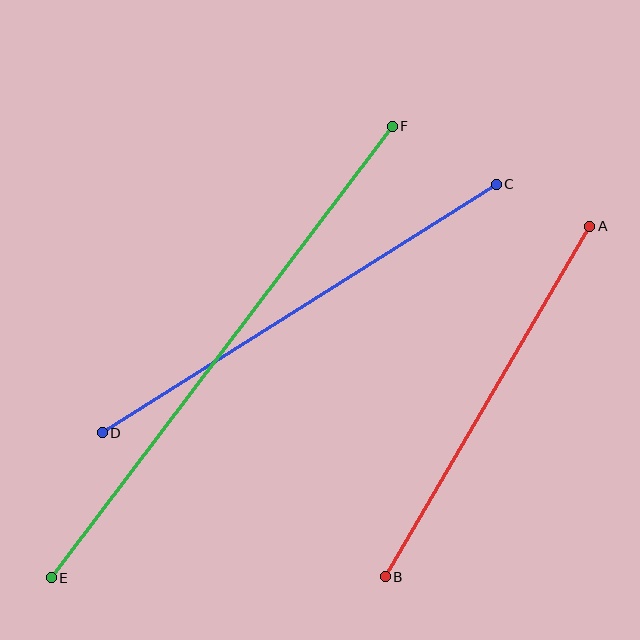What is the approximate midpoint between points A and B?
The midpoint is at approximately (487, 401) pixels.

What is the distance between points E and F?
The distance is approximately 566 pixels.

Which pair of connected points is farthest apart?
Points E and F are farthest apart.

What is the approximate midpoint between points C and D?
The midpoint is at approximately (299, 309) pixels.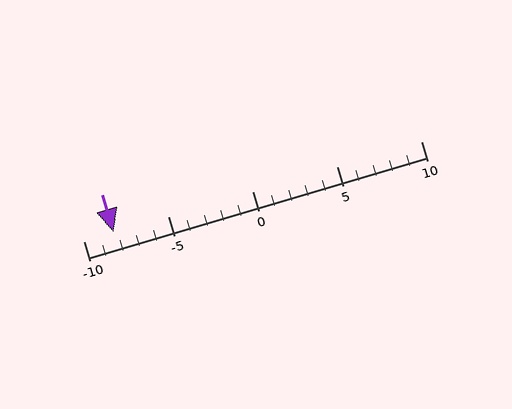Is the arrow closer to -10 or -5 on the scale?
The arrow is closer to -10.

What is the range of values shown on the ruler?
The ruler shows values from -10 to 10.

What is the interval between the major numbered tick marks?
The major tick marks are spaced 5 units apart.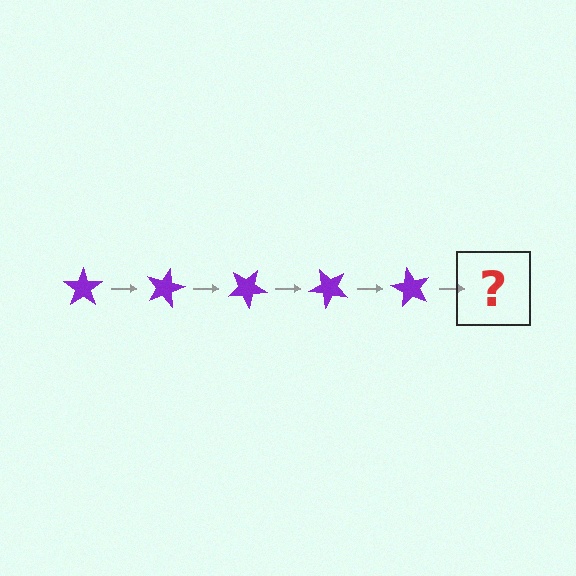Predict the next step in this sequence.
The next step is a purple star rotated 75 degrees.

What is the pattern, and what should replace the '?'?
The pattern is that the star rotates 15 degrees each step. The '?' should be a purple star rotated 75 degrees.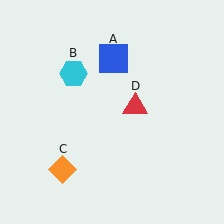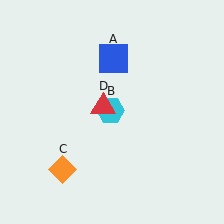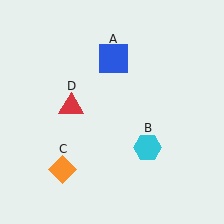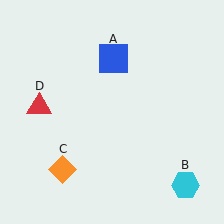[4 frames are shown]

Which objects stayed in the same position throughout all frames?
Blue square (object A) and orange diamond (object C) remained stationary.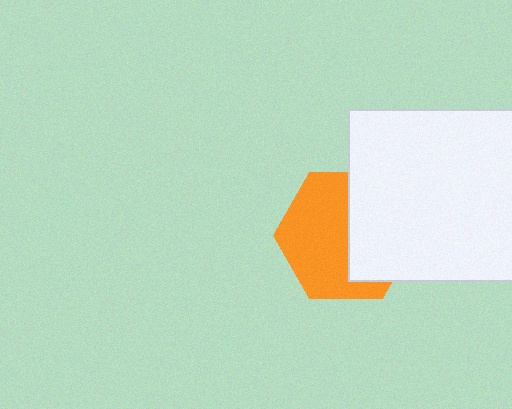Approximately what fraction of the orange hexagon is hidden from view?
Roughly 43% of the orange hexagon is hidden behind the white square.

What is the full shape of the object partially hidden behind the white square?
The partially hidden object is an orange hexagon.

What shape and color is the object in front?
The object in front is a white square.